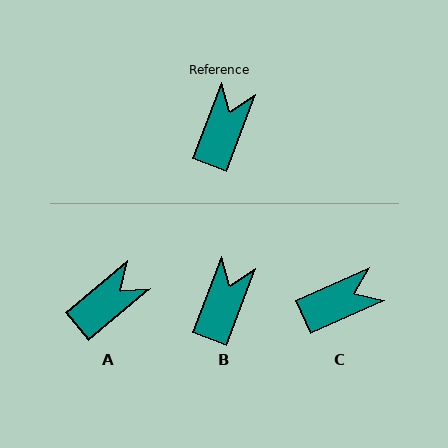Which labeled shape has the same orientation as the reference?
B.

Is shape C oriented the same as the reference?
No, it is off by about 45 degrees.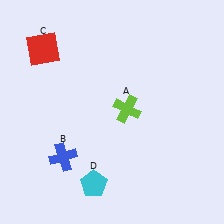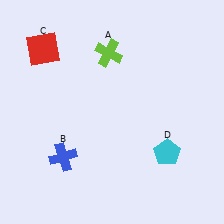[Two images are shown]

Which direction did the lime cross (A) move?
The lime cross (A) moved up.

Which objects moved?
The objects that moved are: the lime cross (A), the cyan pentagon (D).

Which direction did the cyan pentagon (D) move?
The cyan pentagon (D) moved right.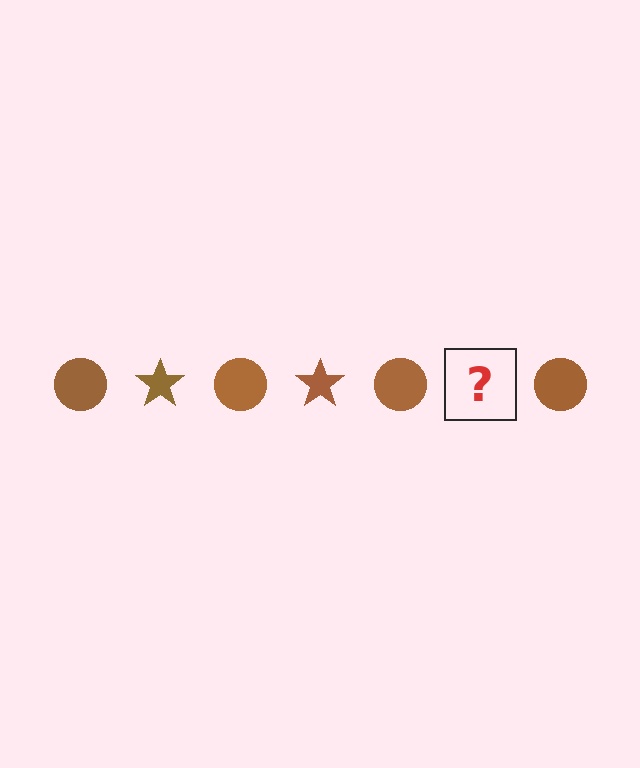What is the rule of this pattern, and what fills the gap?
The rule is that the pattern cycles through circle, star shapes in brown. The gap should be filled with a brown star.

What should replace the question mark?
The question mark should be replaced with a brown star.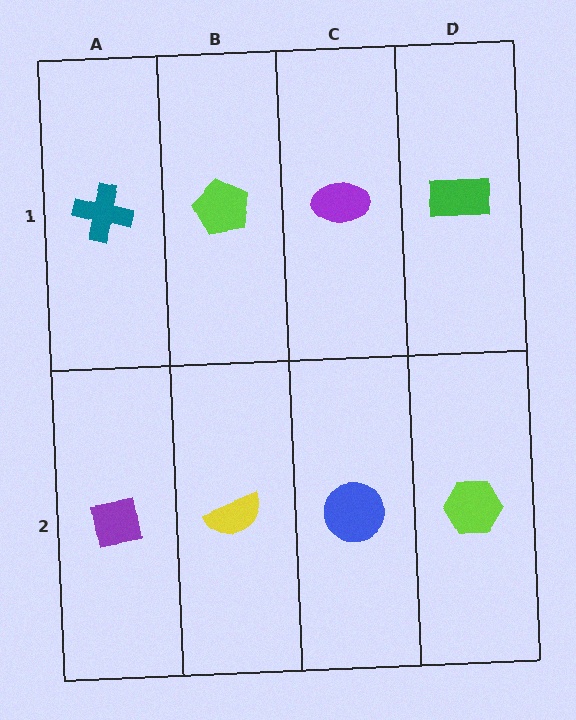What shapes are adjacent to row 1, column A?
A purple square (row 2, column A), a lime pentagon (row 1, column B).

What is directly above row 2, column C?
A purple ellipse.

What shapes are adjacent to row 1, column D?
A lime hexagon (row 2, column D), a purple ellipse (row 1, column C).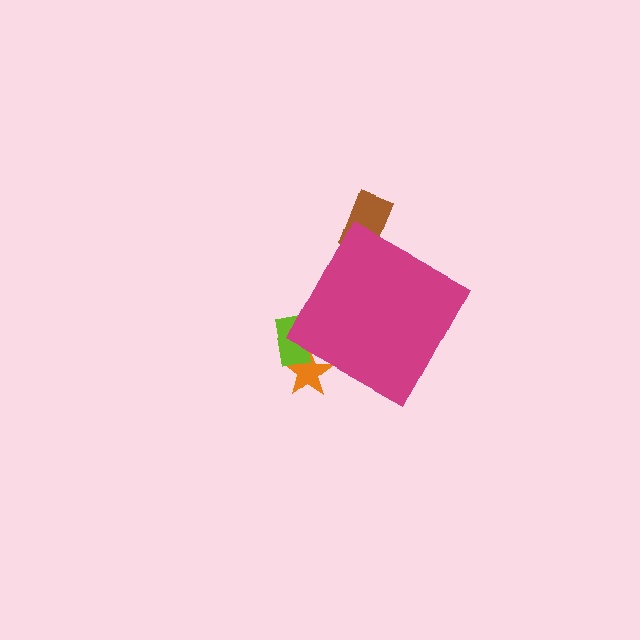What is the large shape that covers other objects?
A magenta diamond.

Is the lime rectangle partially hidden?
Yes, the lime rectangle is partially hidden behind the magenta diamond.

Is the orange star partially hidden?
Yes, the orange star is partially hidden behind the magenta diamond.